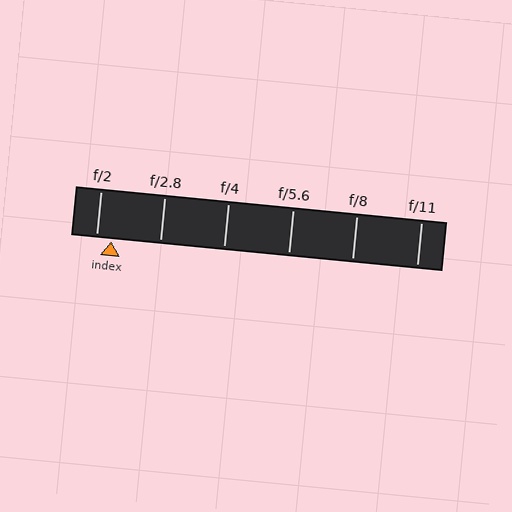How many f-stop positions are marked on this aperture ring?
There are 6 f-stop positions marked.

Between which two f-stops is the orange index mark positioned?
The index mark is between f/2 and f/2.8.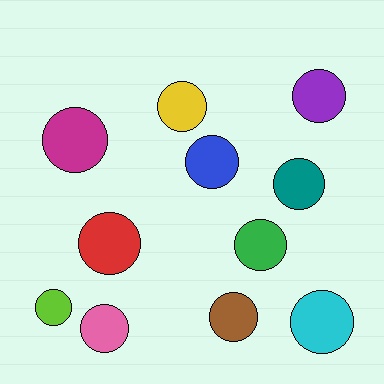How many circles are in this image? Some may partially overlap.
There are 11 circles.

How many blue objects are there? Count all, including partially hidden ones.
There is 1 blue object.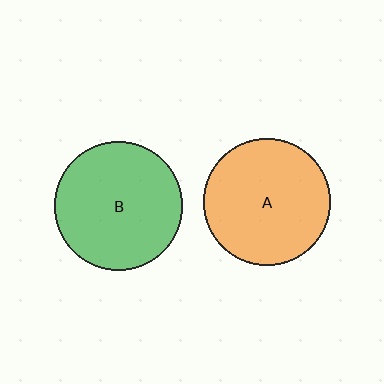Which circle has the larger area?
Circle B (green).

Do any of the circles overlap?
No, none of the circles overlap.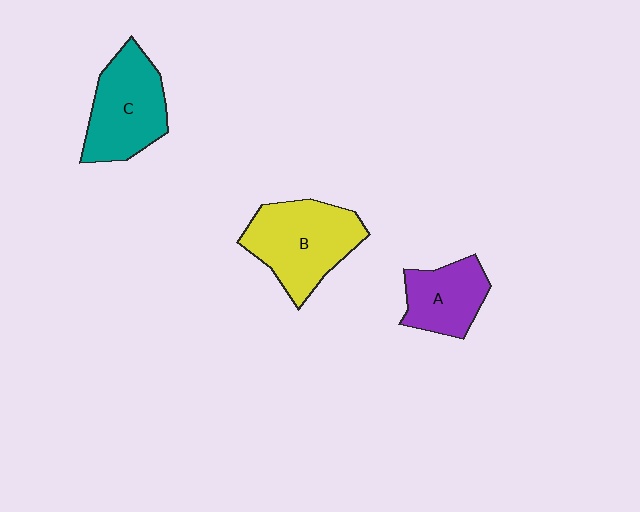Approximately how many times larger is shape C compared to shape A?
Approximately 1.4 times.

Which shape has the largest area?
Shape B (yellow).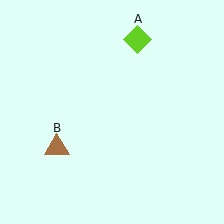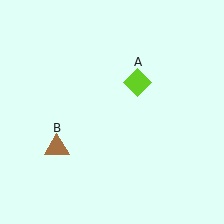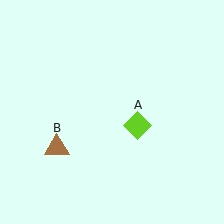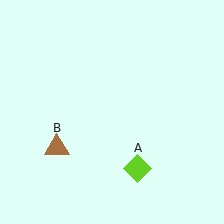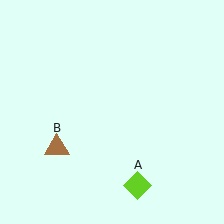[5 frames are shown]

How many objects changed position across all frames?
1 object changed position: lime diamond (object A).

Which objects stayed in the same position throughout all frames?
Brown triangle (object B) remained stationary.